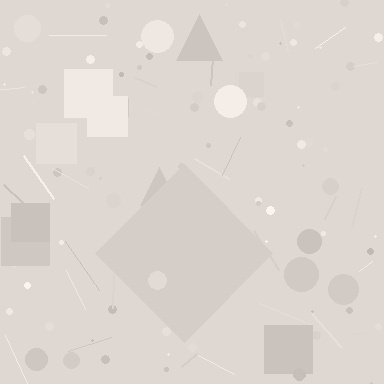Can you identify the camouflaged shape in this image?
The camouflaged shape is a diamond.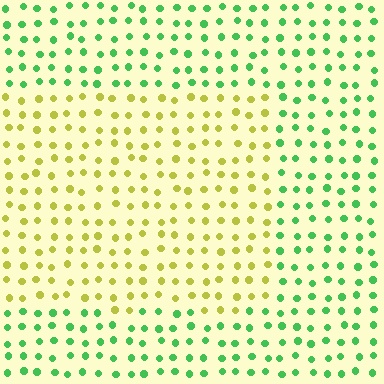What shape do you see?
I see a rectangle.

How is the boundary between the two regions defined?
The boundary is defined purely by a slight shift in hue (about 63 degrees). Spacing, size, and orientation are identical on both sides.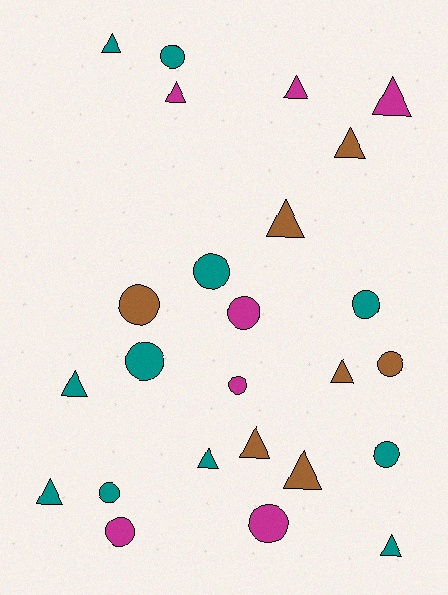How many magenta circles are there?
There are 4 magenta circles.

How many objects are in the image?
There are 25 objects.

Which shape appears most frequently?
Triangle, with 13 objects.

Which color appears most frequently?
Teal, with 11 objects.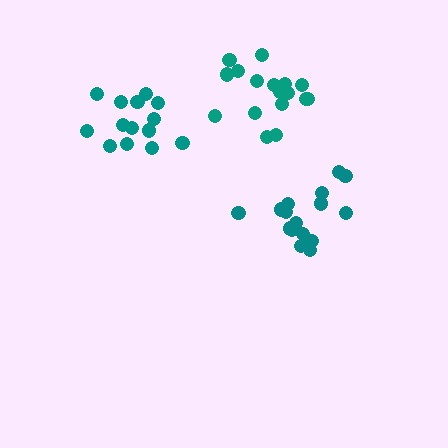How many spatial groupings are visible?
There are 3 spatial groupings.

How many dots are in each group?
Group 1: 18 dots, Group 2: 17 dots, Group 3: 14 dots (49 total).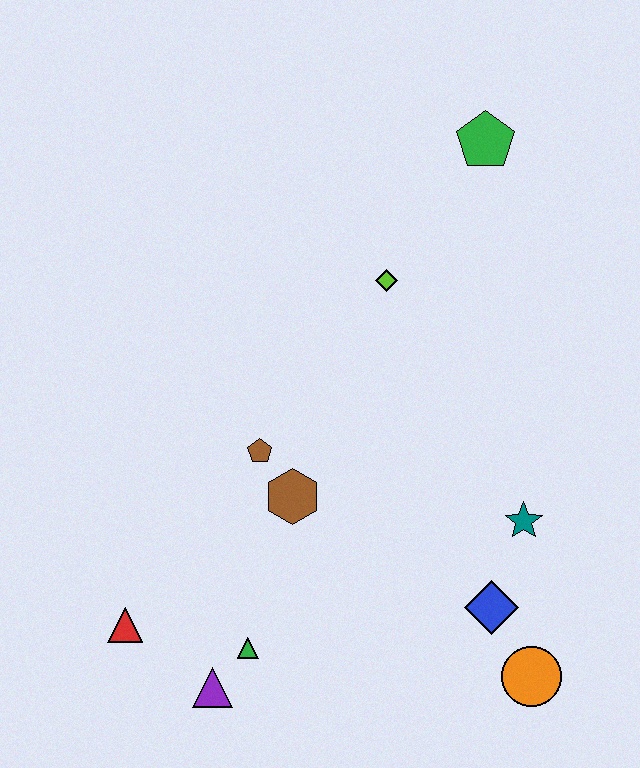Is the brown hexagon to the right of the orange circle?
No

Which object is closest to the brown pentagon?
The brown hexagon is closest to the brown pentagon.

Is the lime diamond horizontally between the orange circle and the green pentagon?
No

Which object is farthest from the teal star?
The red triangle is farthest from the teal star.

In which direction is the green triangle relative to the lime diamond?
The green triangle is below the lime diamond.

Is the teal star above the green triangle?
Yes